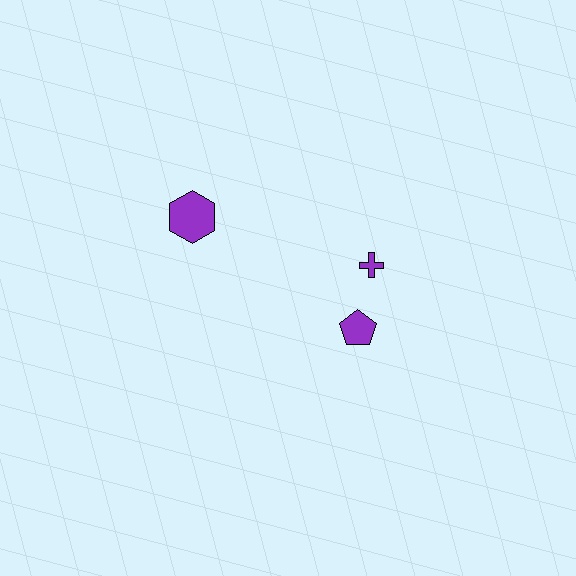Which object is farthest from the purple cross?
The purple hexagon is farthest from the purple cross.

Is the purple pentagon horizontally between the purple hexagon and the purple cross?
Yes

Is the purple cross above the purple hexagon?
No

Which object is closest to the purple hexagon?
The purple cross is closest to the purple hexagon.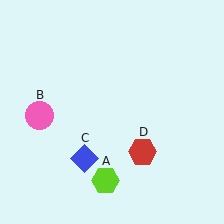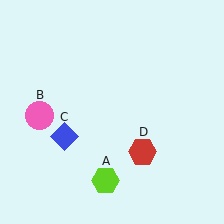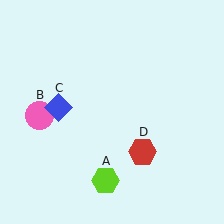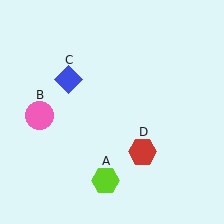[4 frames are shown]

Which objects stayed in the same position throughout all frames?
Lime hexagon (object A) and pink circle (object B) and red hexagon (object D) remained stationary.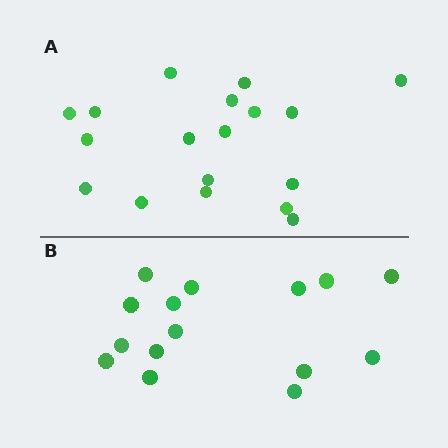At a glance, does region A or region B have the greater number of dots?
Region A (the top region) has more dots.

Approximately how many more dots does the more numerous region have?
Region A has just a few more — roughly 2 or 3 more dots than region B.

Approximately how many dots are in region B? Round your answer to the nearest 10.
About 20 dots. (The exact count is 15, which rounds to 20.)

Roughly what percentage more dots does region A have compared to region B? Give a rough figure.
About 20% more.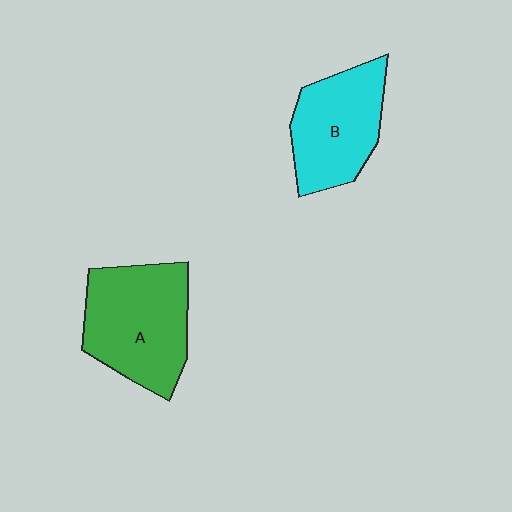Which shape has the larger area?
Shape A (green).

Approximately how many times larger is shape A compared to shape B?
Approximately 1.2 times.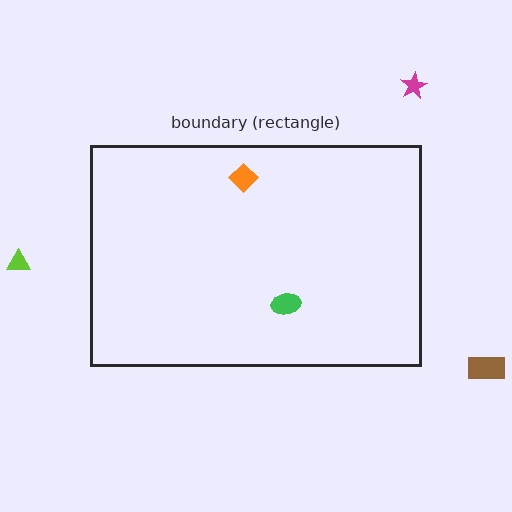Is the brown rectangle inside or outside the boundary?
Outside.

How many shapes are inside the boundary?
2 inside, 3 outside.